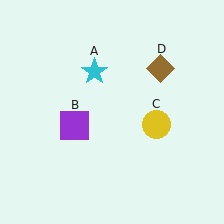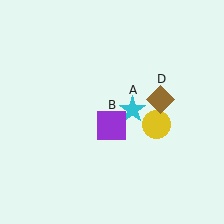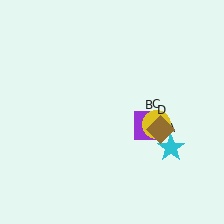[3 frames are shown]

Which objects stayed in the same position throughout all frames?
Yellow circle (object C) remained stationary.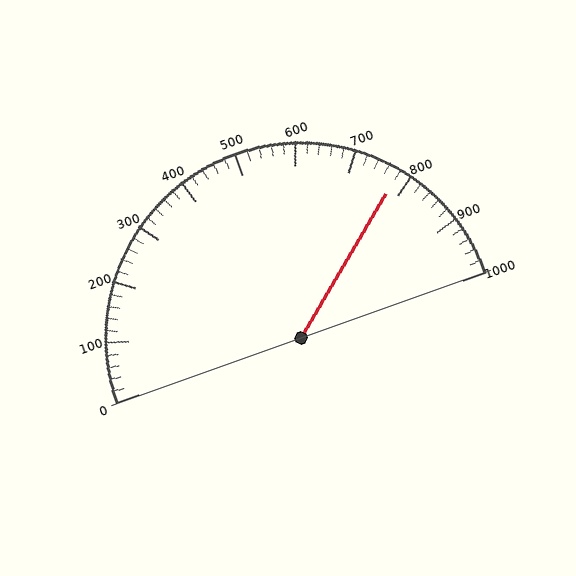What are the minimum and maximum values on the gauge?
The gauge ranges from 0 to 1000.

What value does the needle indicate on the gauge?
The needle indicates approximately 780.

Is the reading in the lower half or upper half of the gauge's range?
The reading is in the upper half of the range (0 to 1000).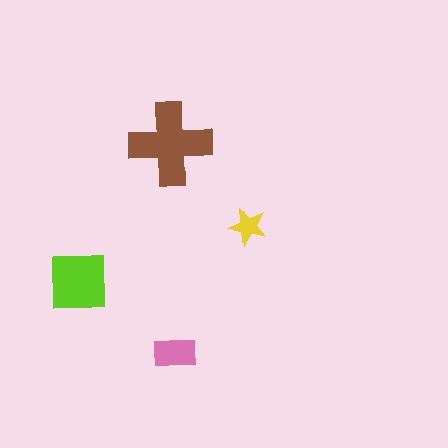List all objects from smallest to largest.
The yellow star, the pink rectangle, the lime square, the brown cross.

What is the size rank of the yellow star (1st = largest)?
4th.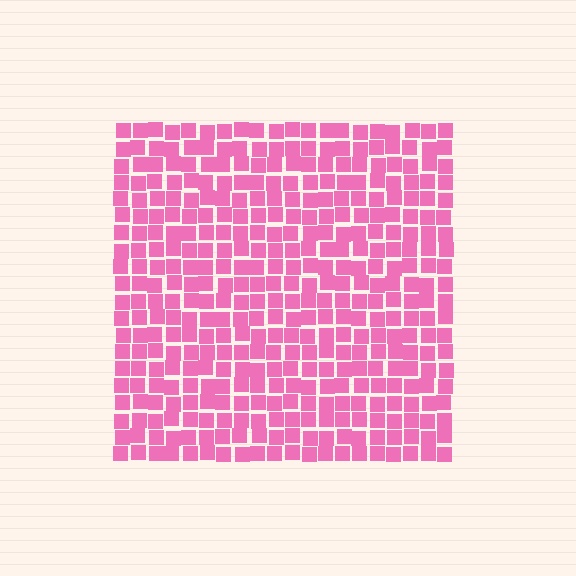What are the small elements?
The small elements are squares.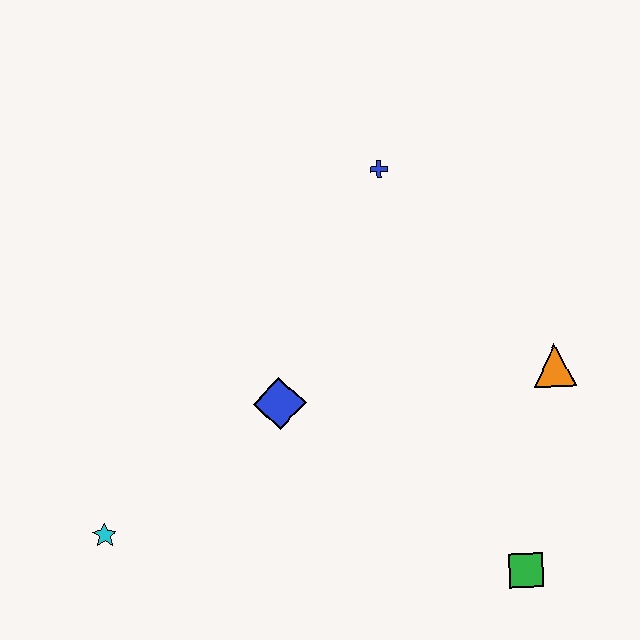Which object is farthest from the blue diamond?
The green square is farthest from the blue diamond.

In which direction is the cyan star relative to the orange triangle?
The cyan star is to the left of the orange triangle.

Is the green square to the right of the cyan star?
Yes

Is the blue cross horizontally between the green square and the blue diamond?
Yes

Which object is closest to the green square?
The orange triangle is closest to the green square.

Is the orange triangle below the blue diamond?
No